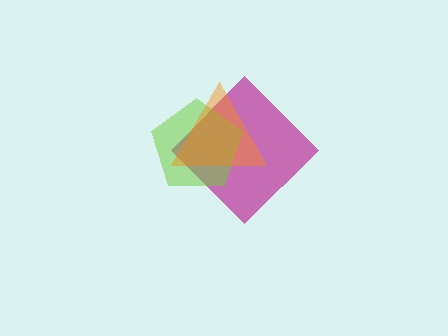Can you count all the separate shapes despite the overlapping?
Yes, there are 3 separate shapes.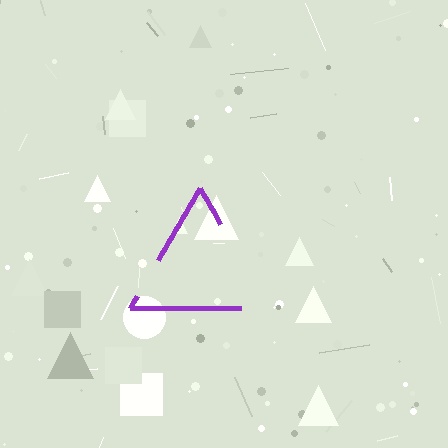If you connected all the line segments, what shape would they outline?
They would outline a triangle.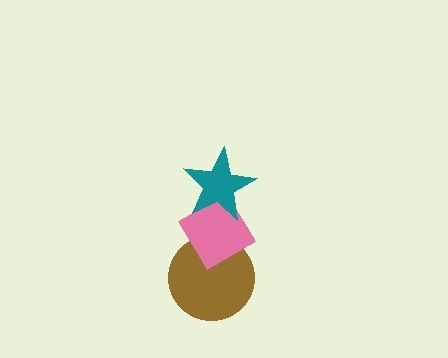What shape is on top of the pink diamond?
The teal star is on top of the pink diamond.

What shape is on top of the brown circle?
The pink diamond is on top of the brown circle.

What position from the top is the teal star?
The teal star is 1st from the top.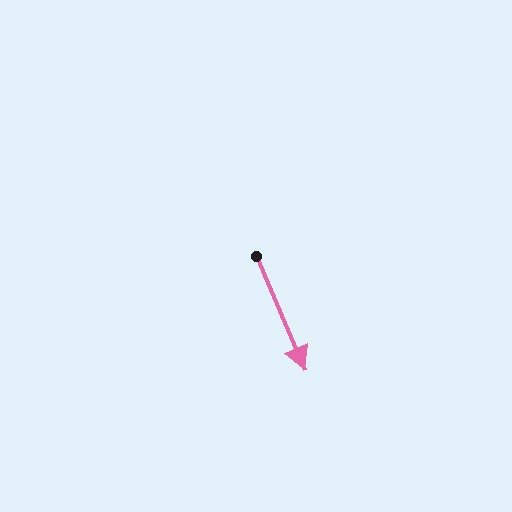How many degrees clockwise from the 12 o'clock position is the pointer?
Approximately 157 degrees.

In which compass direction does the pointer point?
Southeast.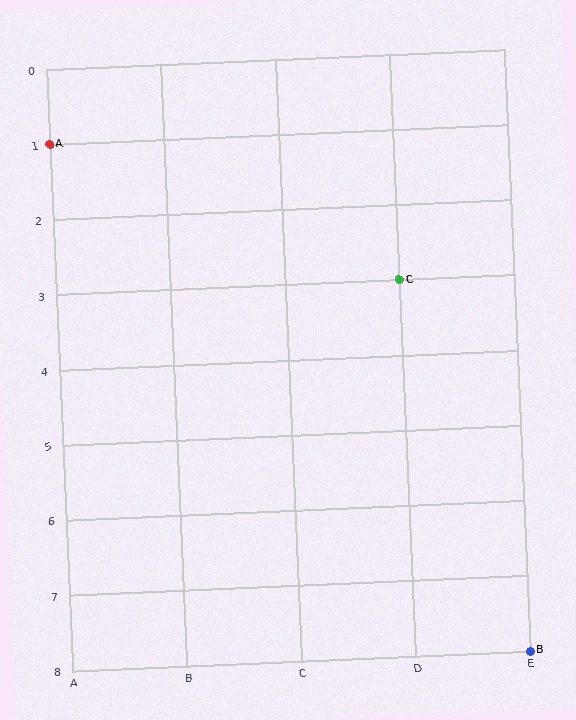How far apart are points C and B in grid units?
Points C and B are 1 column and 5 rows apart (about 5.1 grid units diagonally).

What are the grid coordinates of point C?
Point C is at grid coordinates (D, 3).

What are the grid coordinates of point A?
Point A is at grid coordinates (A, 1).